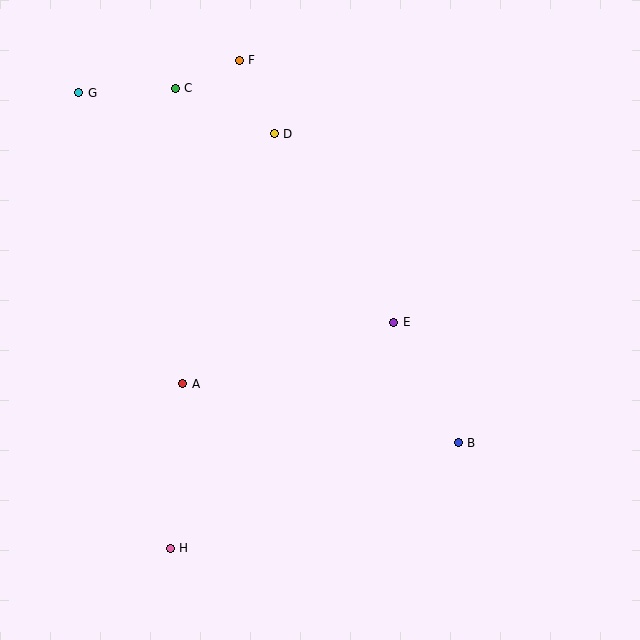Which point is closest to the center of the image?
Point E at (394, 322) is closest to the center.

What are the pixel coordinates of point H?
Point H is at (170, 548).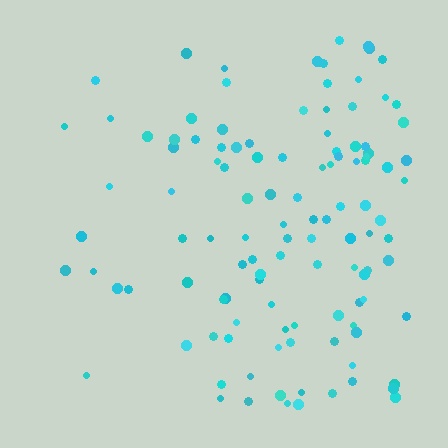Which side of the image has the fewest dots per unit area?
The left.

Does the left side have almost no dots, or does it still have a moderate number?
Still a moderate number, just noticeably fewer than the right.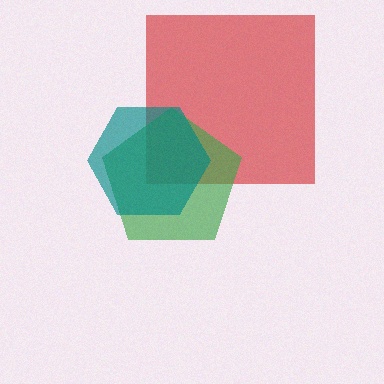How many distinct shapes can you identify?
There are 3 distinct shapes: a red square, a green pentagon, a teal hexagon.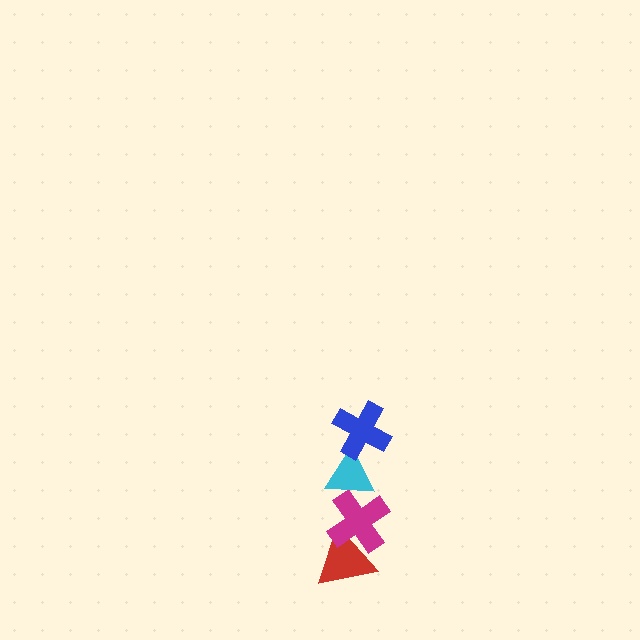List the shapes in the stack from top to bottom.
From top to bottom: the blue cross, the cyan triangle, the magenta cross, the red triangle.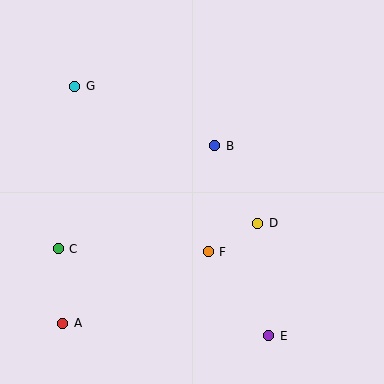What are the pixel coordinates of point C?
Point C is at (58, 249).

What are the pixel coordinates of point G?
Point G is at (75, 86).